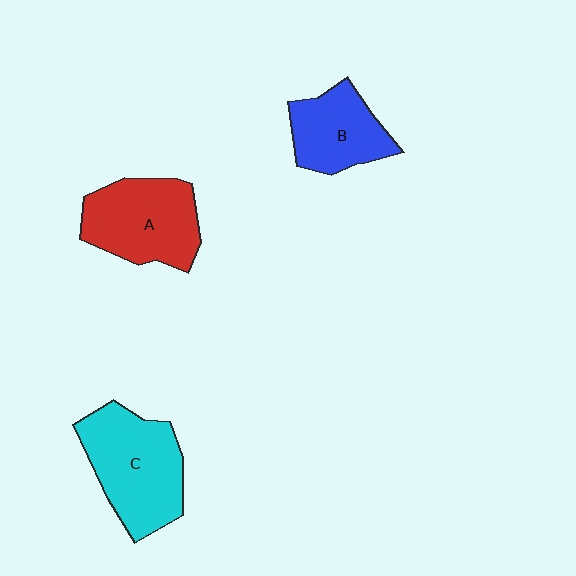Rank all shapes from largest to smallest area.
From largest to smallest: C (cyan), A (red), B (blue).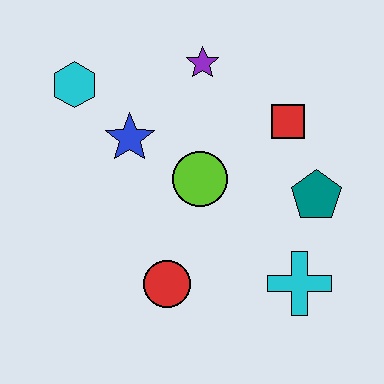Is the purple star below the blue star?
No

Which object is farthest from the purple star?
The cyan cross is farthest from the purple star.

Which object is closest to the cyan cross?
The teal pentagon is closest to the cyan cross.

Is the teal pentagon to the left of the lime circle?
No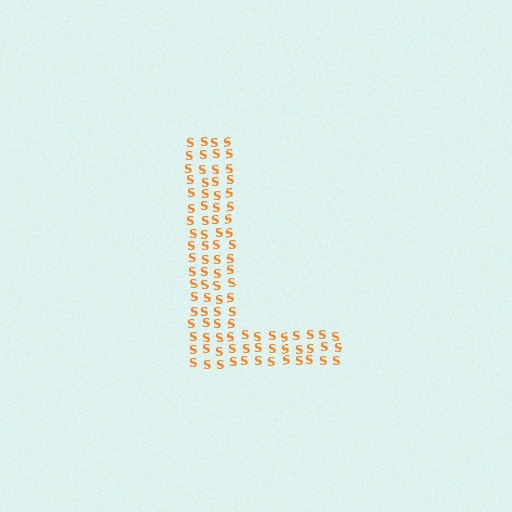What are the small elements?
The small elements are letter S's.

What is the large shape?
The large shape is the letter L.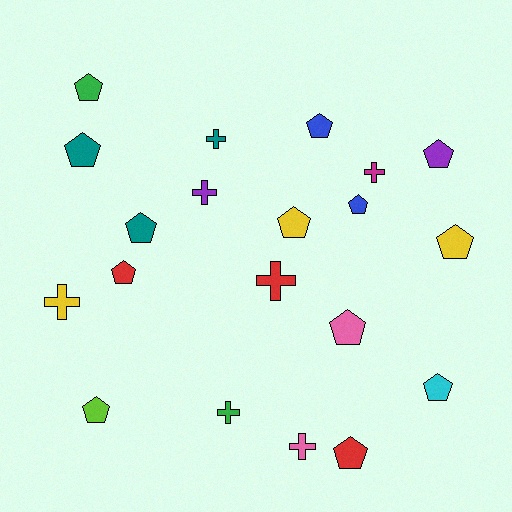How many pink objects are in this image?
There are 2 pink objects.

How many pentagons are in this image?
There are 13 pentagons.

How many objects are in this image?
There are 20 objects.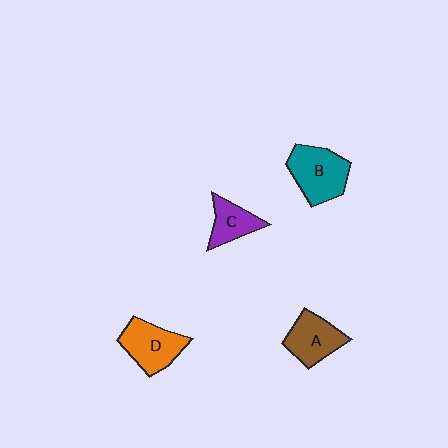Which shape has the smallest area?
Shape C (purple).